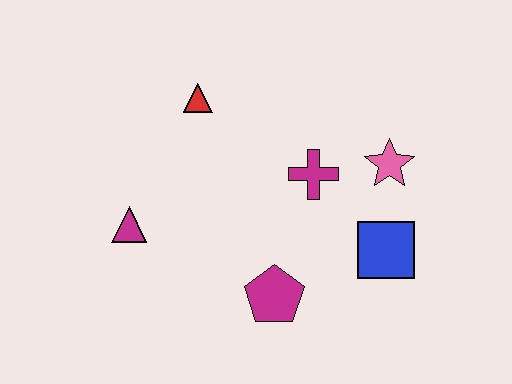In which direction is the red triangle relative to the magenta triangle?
The red triangle is above the magenta triangle.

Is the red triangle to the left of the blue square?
Yes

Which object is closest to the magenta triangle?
The red triangle is closest to the magenta triangle.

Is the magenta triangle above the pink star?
No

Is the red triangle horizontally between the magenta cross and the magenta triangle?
Yes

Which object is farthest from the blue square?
The magenta triangle is farthest from the blue square.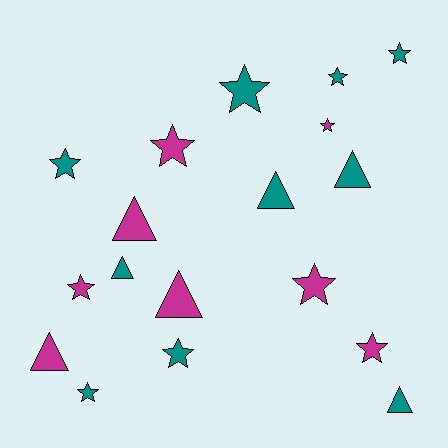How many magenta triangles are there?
There are 3 magenta triangles.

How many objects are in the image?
There are 18 objects.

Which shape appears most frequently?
Star, with 11 objects.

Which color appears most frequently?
Teal, with 10 objects.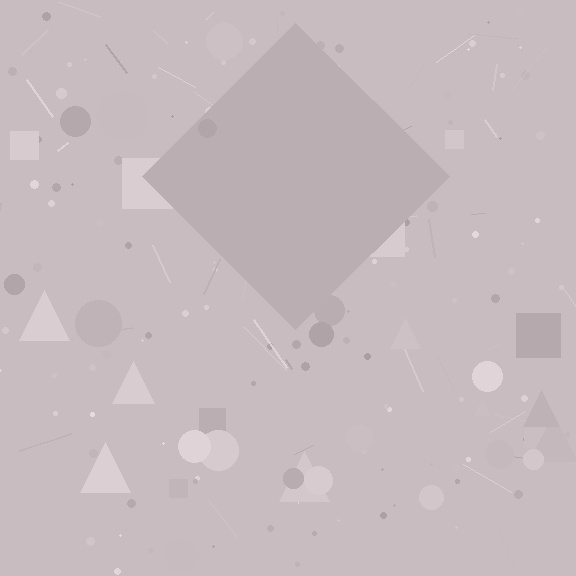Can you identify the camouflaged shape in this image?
The camouflaged shape is a diamond.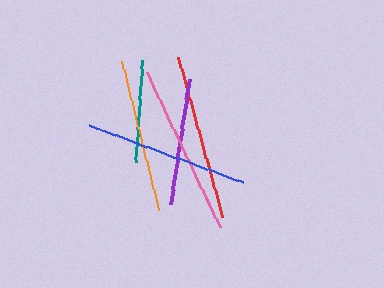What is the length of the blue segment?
The blue segment is approximately 165 pixels long.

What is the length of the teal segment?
The teal segment is approximately 103 pixels long.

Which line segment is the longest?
The pink line is the longest at approximately 171 pixels.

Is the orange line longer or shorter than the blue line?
The blue line is longer than the orange line.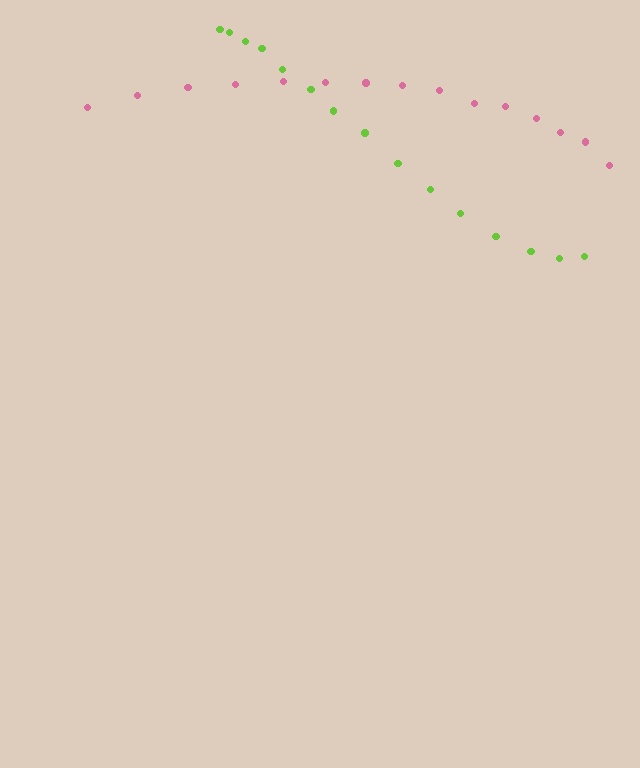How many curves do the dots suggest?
There are 2 distinct paths.